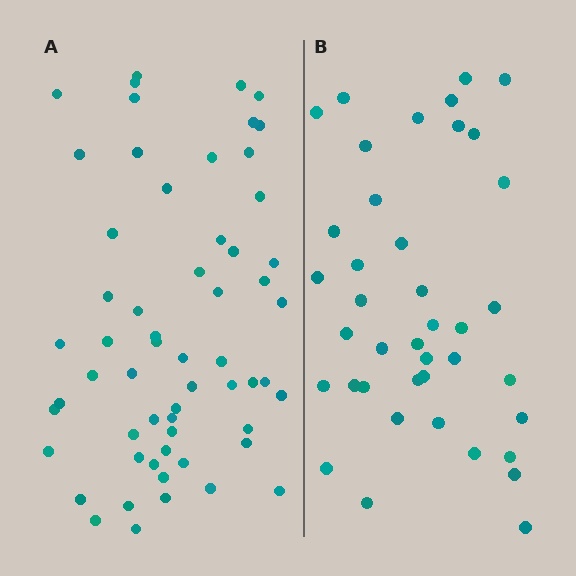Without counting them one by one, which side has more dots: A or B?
Region A (the left region) has more dots.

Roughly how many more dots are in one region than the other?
Region A has approximately 20 more dots than region B.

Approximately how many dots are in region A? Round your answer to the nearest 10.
About 60 dots. (The exact count is 59, which rounds to 60.)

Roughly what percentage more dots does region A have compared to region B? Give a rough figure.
About 50% more.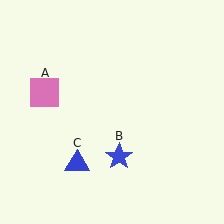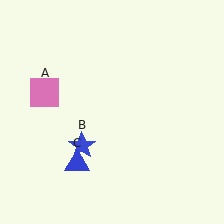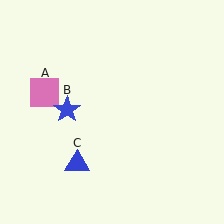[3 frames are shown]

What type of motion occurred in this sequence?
The blue star (object B) rotated clockwise around the center of the scene.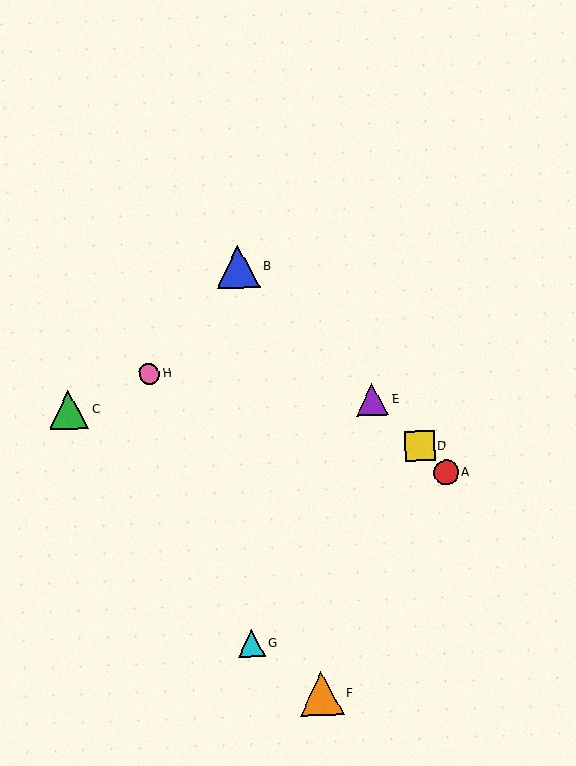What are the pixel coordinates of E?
Object E is at (373, 400).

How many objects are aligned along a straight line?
4 objects (A, B, D, E) are aligned along a straight line.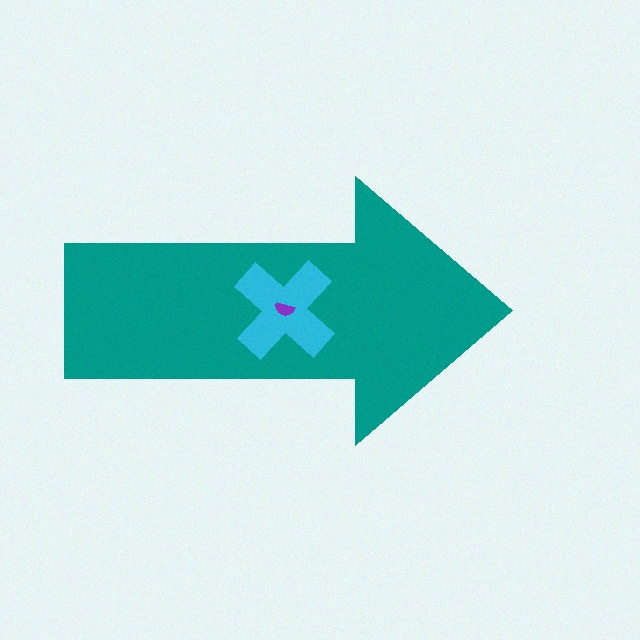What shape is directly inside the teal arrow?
The cyan cross.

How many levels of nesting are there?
3.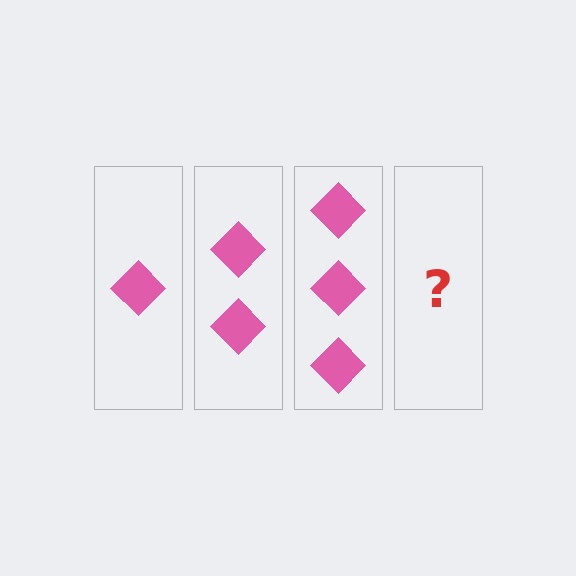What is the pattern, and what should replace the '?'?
The pattern is that each step adds one more diamond. The '?' should be 4 diamonds.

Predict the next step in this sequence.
The next step is 4 diamonds.